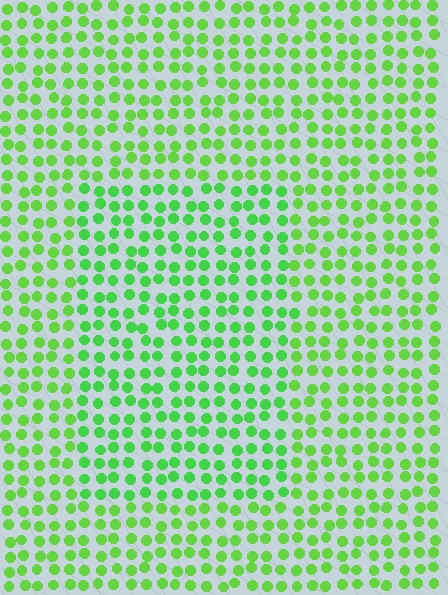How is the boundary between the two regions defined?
The boundary is defined purely by a slight shift in hue (about 17 degrees). Spacing, size, and orientation are identical on both sides.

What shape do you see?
I see a rectangle.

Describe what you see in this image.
The image is filled with small lime elements in a uniform arrangement. A rectangle-shaped region is visible where the elements are tinted to a slightly different hue, forming a subtle color boundary.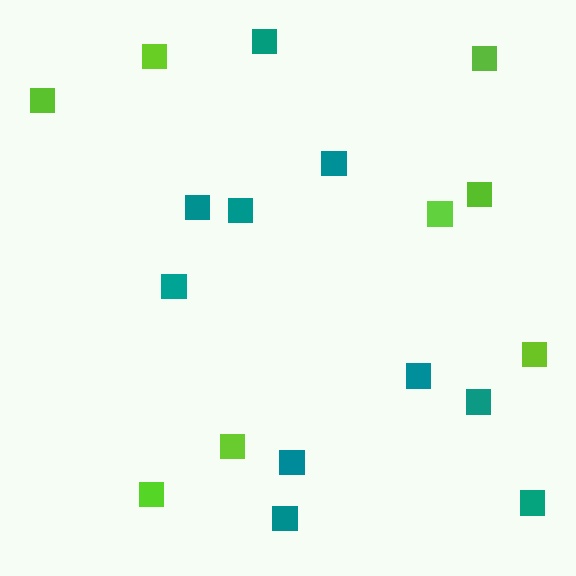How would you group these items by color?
There are 2 groups: one group of teal squares (10) and one group of lime squares (8).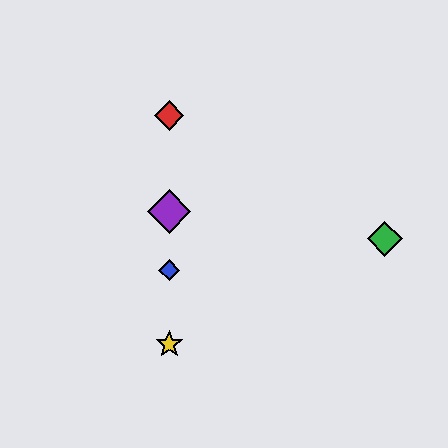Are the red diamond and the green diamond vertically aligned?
No, the red diamond is at x≈169 and the green diamond is at x≈385.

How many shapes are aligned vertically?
4 shapes (the red diamond, the blue diamond, the yellow star, the purple diamond) are aligned vertically.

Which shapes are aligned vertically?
The red diamond, the blue diamond, the yellow star, the purple diamond are aligned vertically.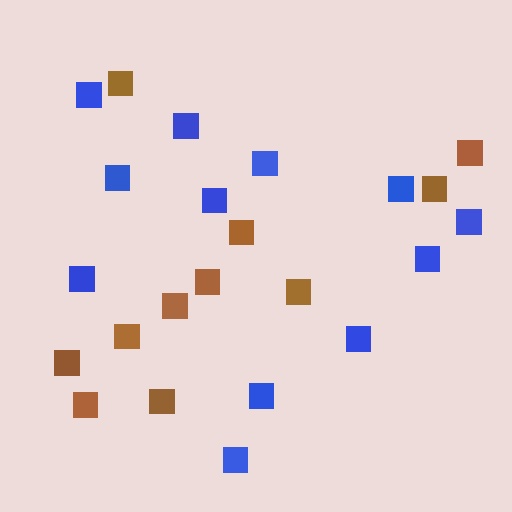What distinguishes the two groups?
There are 2 groups: one group of blue squares (12) and one group of brown squares (11).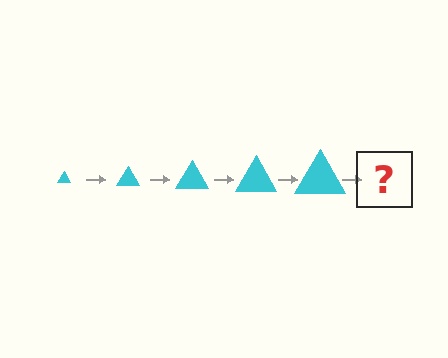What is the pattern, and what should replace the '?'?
The pattern is that the triangle gets progressively larger each step. The '?' should be a cyan triangle, larger than the previous one.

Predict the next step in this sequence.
The next step is a cyan triangle, larger than the previous one.